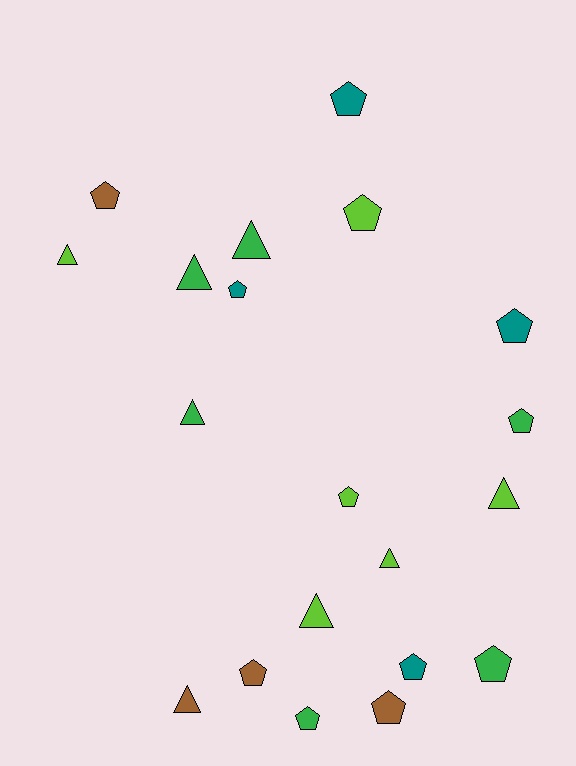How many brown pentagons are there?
There are 3 brown pentagons.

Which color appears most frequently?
Green, with 6 objects.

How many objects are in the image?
There are 20 objects.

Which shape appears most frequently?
Pentagon, with 12 objects.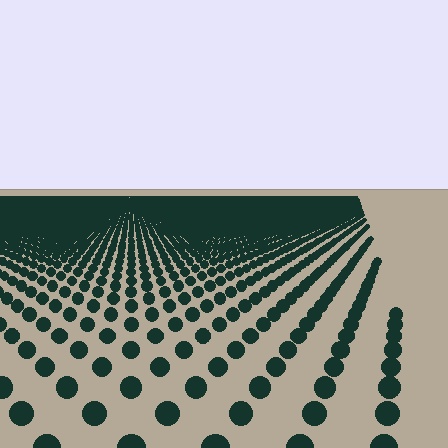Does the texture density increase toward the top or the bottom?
Density increases toward the top.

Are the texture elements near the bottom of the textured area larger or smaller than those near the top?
Larger. Near the bottom, elements are closer to the viewer and appear at a bigger on-screen size.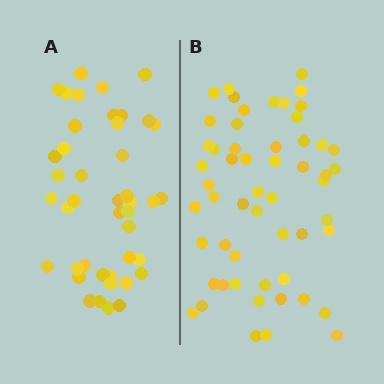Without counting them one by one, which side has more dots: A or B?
Region B (the right region) has more dots.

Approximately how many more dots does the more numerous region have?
Region B has roughly 12 or so more dots than region A.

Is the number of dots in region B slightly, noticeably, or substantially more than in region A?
Region B has noticeably more, but not dramatically so. The ratio is roughly 1.3 to 1.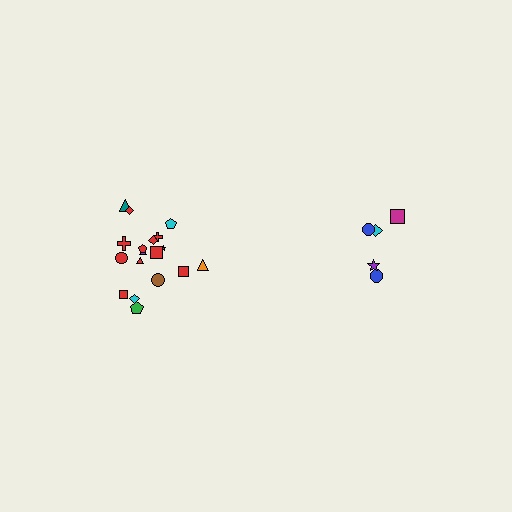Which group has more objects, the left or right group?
The left group.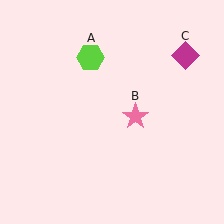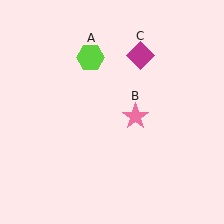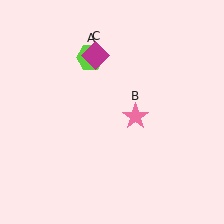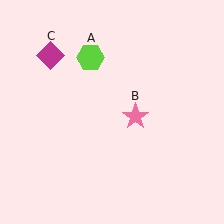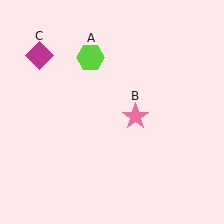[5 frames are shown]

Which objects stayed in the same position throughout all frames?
Lime hexagon (object A) and pink star (object B) remained stationary.